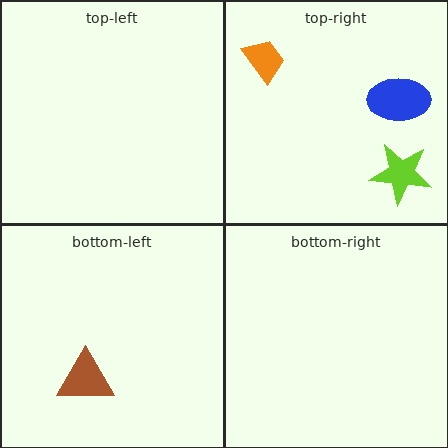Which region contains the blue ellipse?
The top-right region.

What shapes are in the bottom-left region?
The brown triangle.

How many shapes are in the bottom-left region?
1.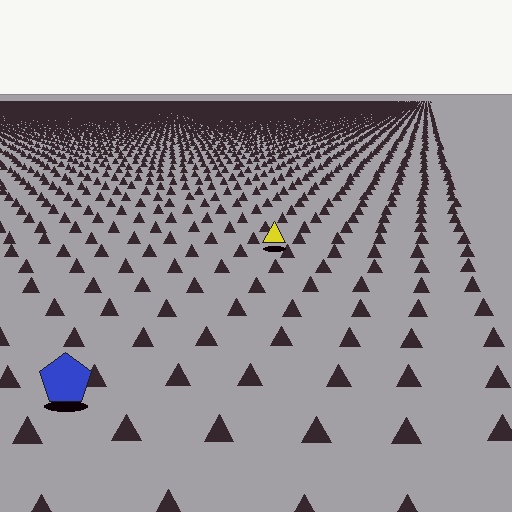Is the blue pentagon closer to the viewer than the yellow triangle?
Yes. The blue pentagon is closer — you can tell from the texture gradient: the ground texture is coarser near it.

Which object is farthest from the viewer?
The yellow triangle is farthest from the viewer. It appears smaller and the ground texture around it is denser.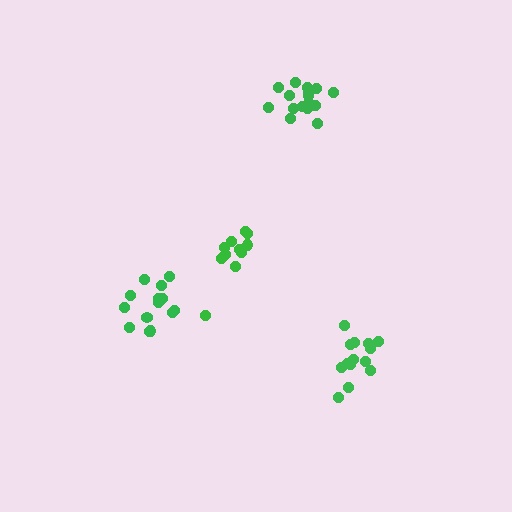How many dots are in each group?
Group 1: 14 dots, Group 2: 16 dots, Group 3: 14 dots, Group 4: 11 dots (55 total).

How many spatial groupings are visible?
There are 4 spatial groupings.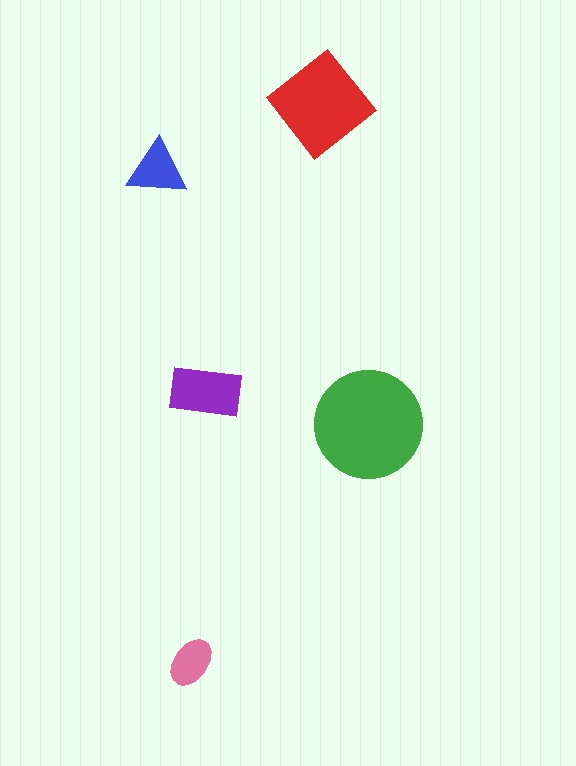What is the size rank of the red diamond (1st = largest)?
2nd.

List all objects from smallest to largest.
The pink ellipse, the blue triangle, the purple rectangle, the red diamond, the green circle.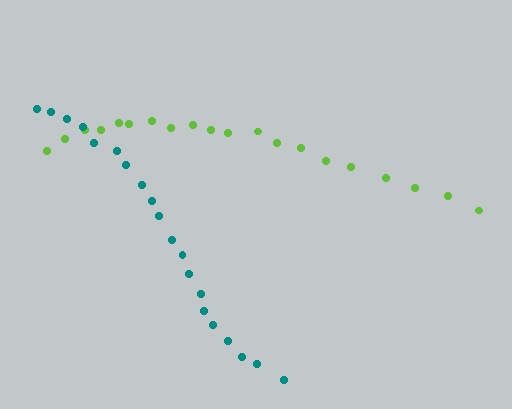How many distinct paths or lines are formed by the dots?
There are 2 distinct paths.